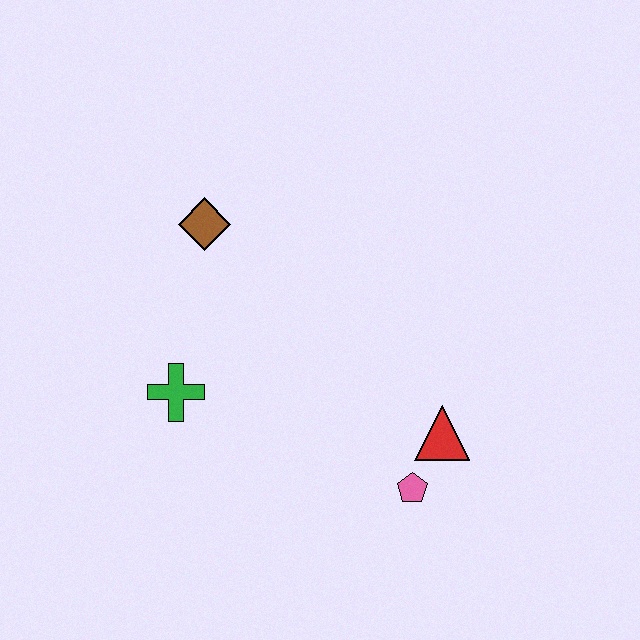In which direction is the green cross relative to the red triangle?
The green cross is to the left of the red triangle.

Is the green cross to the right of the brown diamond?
No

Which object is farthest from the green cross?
The red triangle is farthest from the green cross.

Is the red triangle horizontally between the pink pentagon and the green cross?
No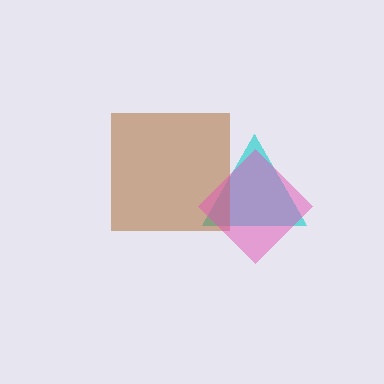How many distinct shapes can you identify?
There are 3 distinct shapes: a cyan triangle, a brown square, a pink diamond.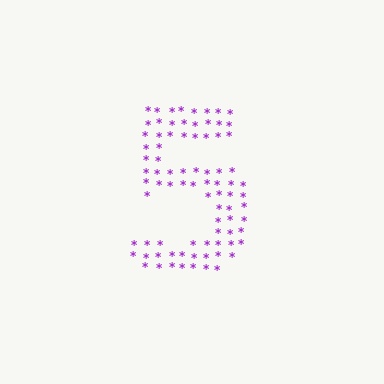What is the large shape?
The large shape is the digit 5.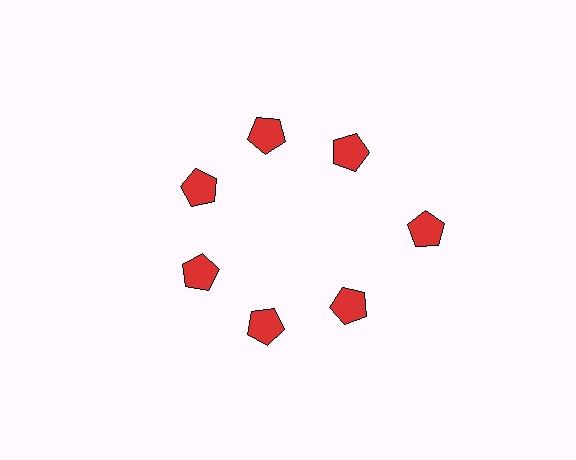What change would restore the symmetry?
The symmetry would be restored by moving it inward, back onto the ring so that all 7 pentagons sit at equal angles and equal distance from the center.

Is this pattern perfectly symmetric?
No. The 7 red pentagons are arranged in a ring, but one element near the 3 o'clock position is pushed outward from the center, breaking the 7-fold rotational symmetry.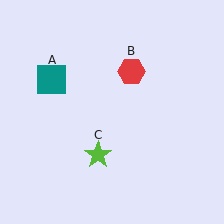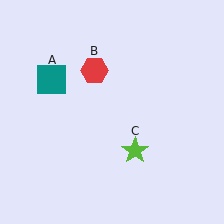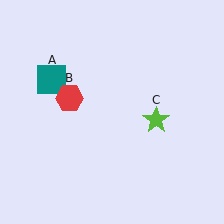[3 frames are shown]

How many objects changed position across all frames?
2 objects changed position: red hexagon (object B), lime star (object C).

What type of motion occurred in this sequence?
The red hexagon (object B), lime star (object C) rotated counterclockwise around the center of the scene.